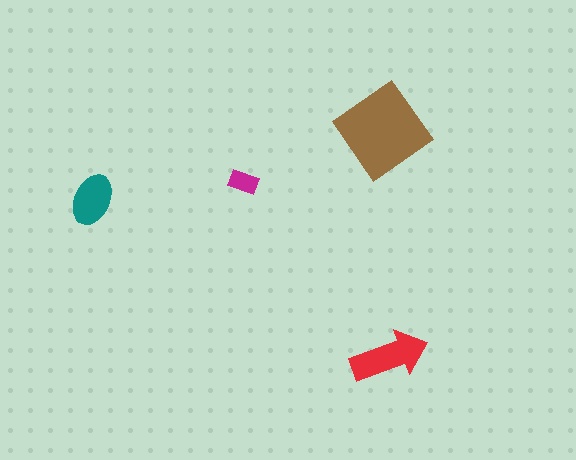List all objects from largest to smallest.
The brown diamond, the red arrow, the teal ellipse, the magenta rectangle.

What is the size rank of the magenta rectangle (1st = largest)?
4th.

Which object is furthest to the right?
The red arrow is rightmost.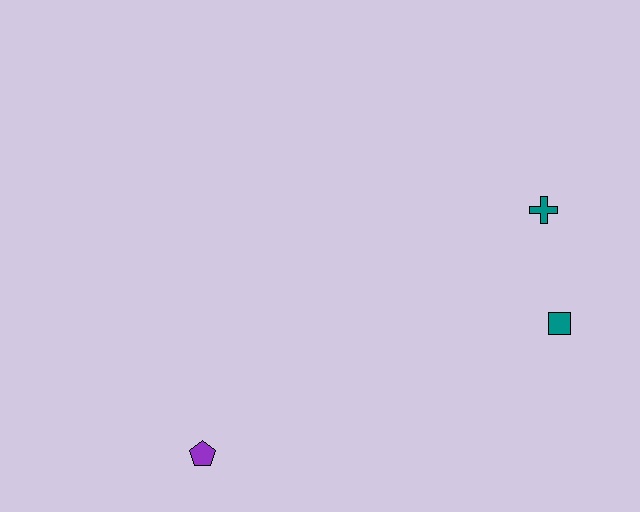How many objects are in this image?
There are 3 objects.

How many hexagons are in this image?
There are no hexagons.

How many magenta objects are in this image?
There are no magenta objects.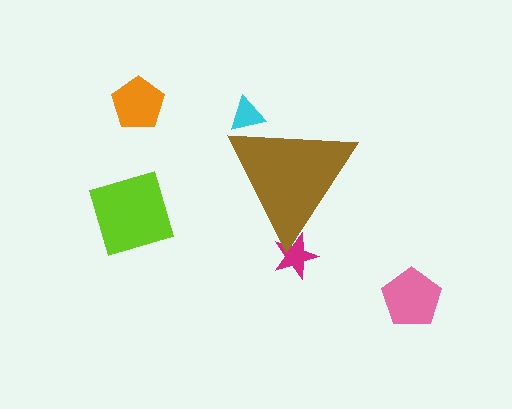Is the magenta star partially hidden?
Yes, the magenta star is partially hidden behind the brown triangle.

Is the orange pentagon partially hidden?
No, the orange pentagon is fully visible.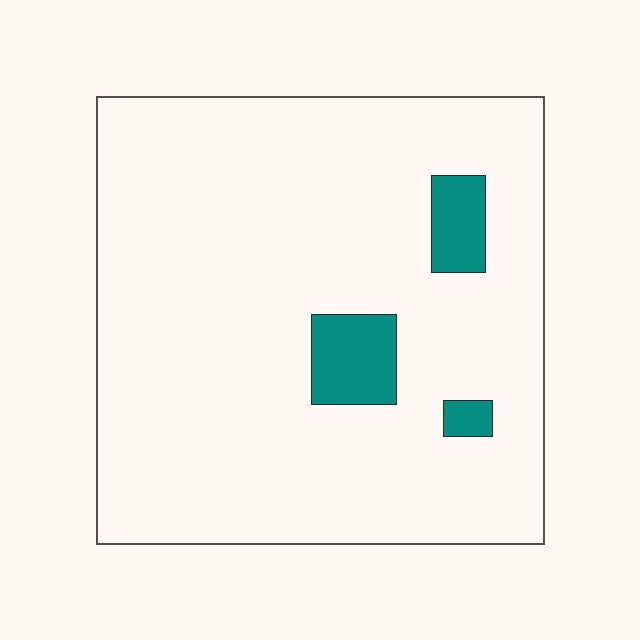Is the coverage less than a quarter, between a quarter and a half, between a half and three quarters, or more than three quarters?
Less than a quarter.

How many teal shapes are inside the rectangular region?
3.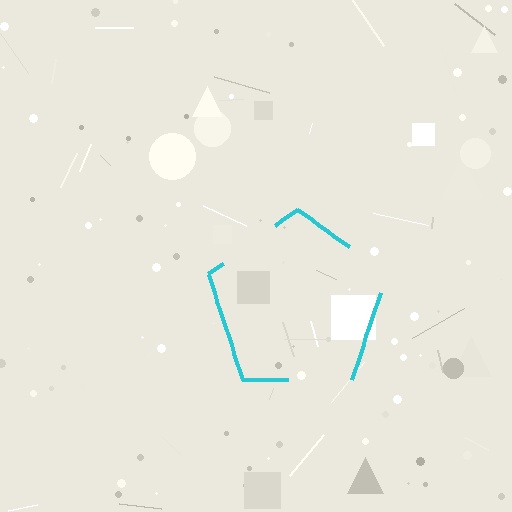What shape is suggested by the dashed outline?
The dashed outline suggests a pentagon.